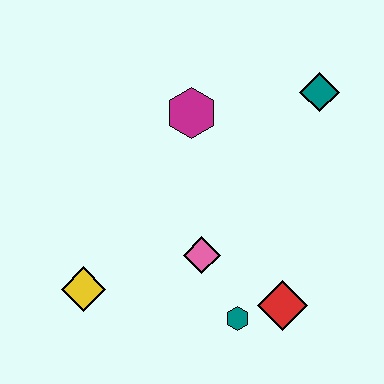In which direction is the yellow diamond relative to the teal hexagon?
The yellow diamond is to the left of the teal hexagon.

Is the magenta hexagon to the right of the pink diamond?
No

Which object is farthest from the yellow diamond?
The teal diamond is farthest from the yellow diamond.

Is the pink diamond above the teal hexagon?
Yes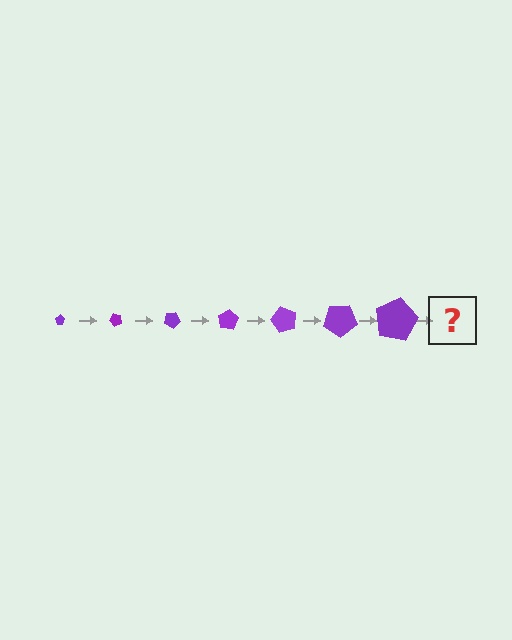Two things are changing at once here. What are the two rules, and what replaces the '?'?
The two rules are that the pentagon grows larger each step and it rotates 50 degrees each step. The '?' should be a pentagon, larger than the previous one and rotated 350 degrees from the start.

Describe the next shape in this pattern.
It should be a pentagon, larger than the previous one and rotated 350 degrees from the start.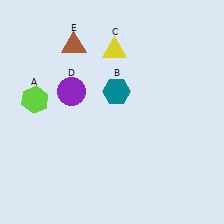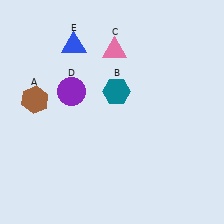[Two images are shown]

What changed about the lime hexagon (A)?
In Image 1, A is lime. In Image 2, it changed to brown.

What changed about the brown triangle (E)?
In Image 1, E is brown. In Image 2, it changed to blue.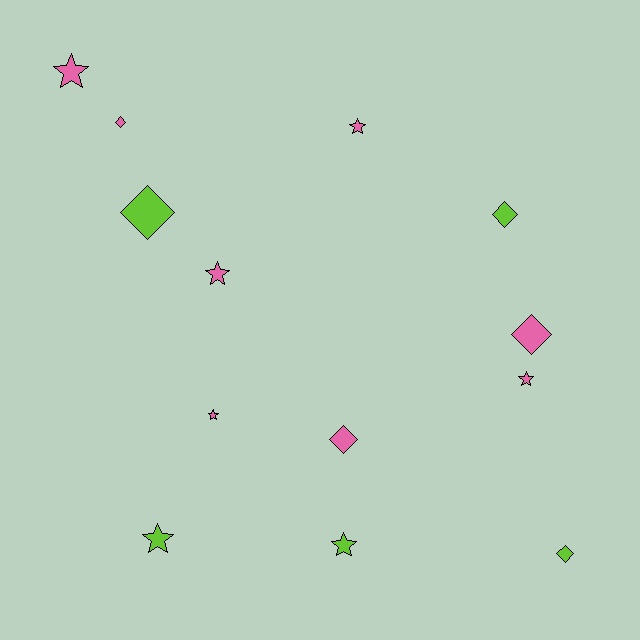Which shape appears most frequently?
Star, with 7 objects.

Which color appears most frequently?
Pink, with 8 objects.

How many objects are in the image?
There are 13 objects.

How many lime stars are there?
There are 2 lime stars.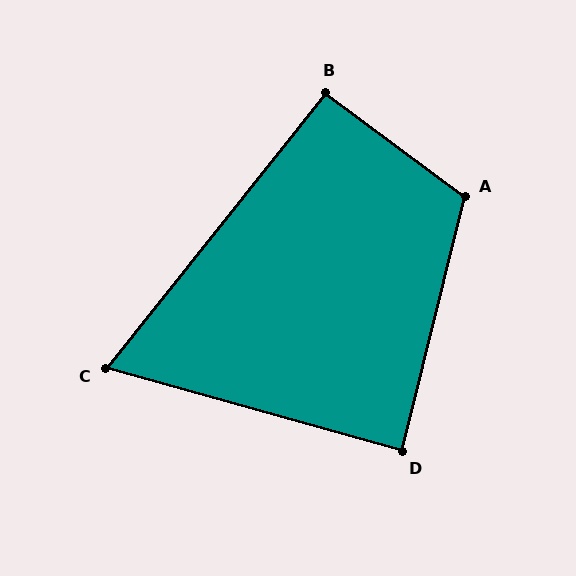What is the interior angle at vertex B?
Approximately 92 degrees (approximately right).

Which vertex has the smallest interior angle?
C, at approximately 67 degrees.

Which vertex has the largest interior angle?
A, at approximately 113 degrees.